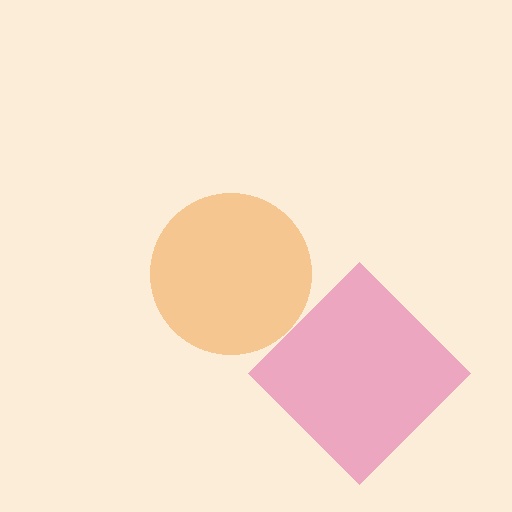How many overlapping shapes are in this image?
There are 2 overlapping shapes in the image.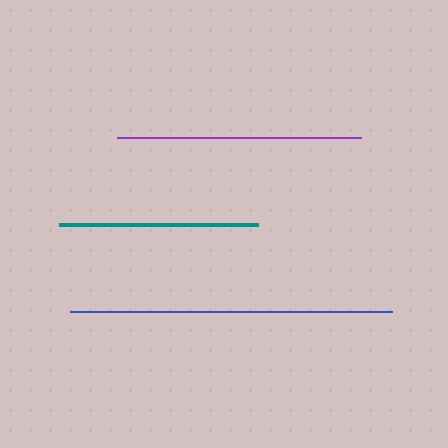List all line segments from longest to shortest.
From longest to shortest: blue, purple, teal.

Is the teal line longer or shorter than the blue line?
The blue line is longer than the teal line.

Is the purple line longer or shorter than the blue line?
The blue line is longer than the purple line.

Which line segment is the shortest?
The teal line is the shortest at approximately 199 pixels.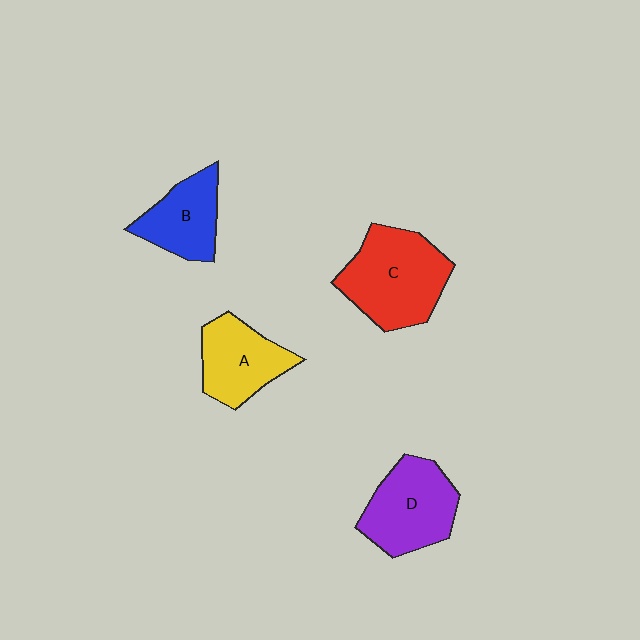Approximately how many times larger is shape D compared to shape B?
Approximately 1.3 times.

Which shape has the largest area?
Shape C (red).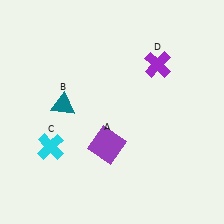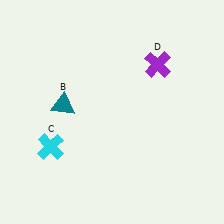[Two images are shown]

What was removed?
The purple square (A) was removed in Image 2.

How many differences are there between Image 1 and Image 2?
There is 1 difference between the two images.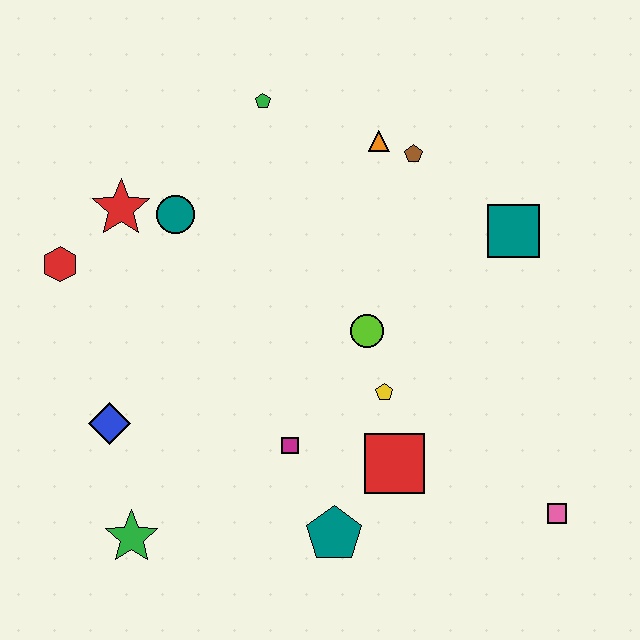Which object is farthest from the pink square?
The red hexagon is farthest from the pink square.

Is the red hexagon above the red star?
No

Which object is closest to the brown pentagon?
The orange triangle is closest to the brown pentagon.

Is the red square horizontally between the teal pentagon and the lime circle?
No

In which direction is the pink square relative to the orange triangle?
The pink square is below the orange triangle.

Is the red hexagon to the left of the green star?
Yes